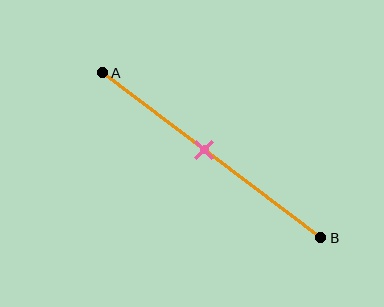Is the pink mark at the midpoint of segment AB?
No, the mark is at about 45% from A, not at the 50% midpoint.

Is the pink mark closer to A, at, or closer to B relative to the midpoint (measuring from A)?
The pink mark is closer to point A than the midpoint of segment AB.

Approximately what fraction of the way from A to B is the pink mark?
The pink mark is approximately 45% of the way from A to B.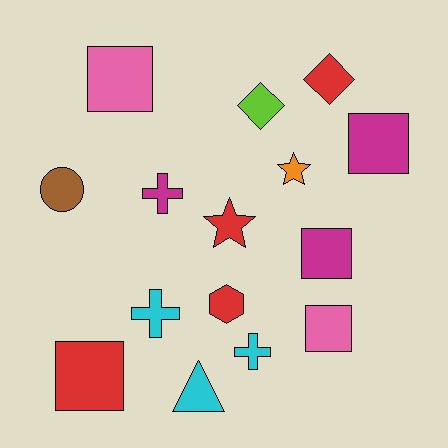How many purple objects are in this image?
There are no purple objects.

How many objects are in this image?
There are 15 objects.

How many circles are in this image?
There is 1 circle.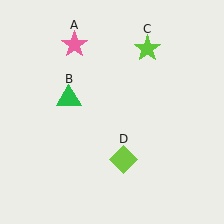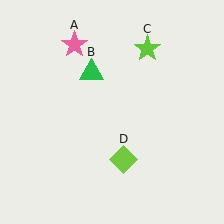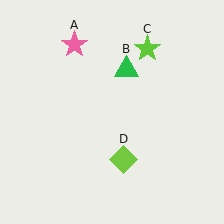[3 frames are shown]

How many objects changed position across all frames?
1 object changed position: green triangle (object B).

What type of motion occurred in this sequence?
The green triangle (object B) rotated clockwise around the center of the scene.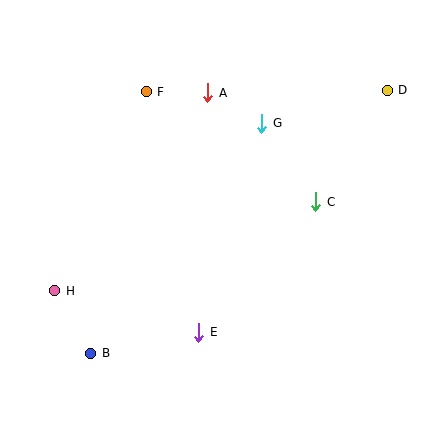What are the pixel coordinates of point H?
Point H is at (55, 291).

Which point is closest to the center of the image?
Point C at (316, 202) is closest to the center.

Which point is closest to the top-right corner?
Point D is closest to the top-right corner.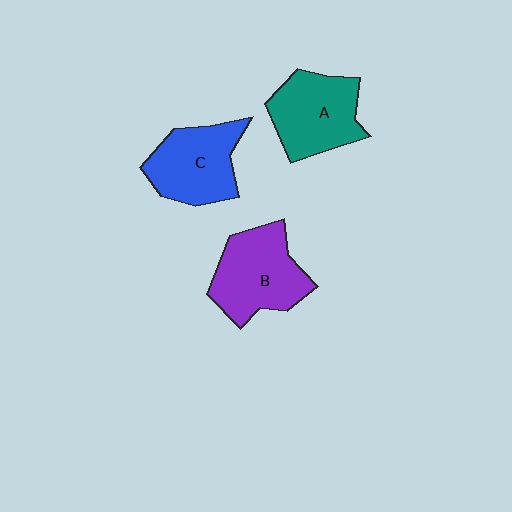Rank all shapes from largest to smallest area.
From largest to smallest: B (purple), A (teal), C (blue).